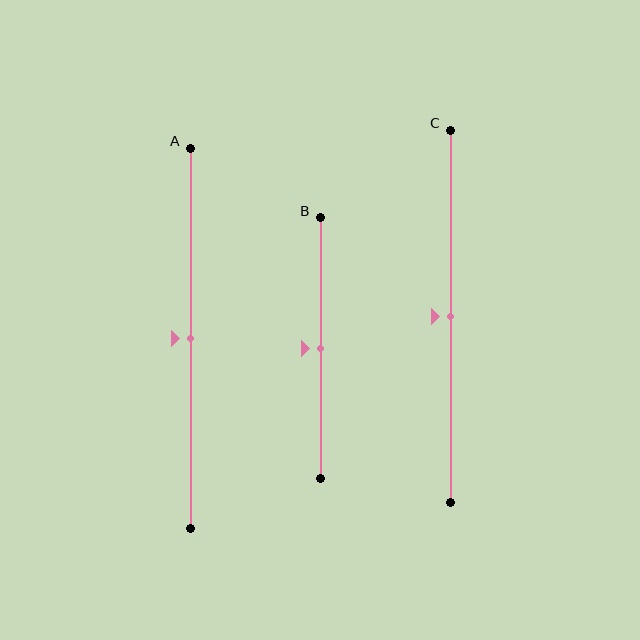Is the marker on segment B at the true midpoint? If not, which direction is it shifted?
Yes, the marker on segment B is at the true midpoint.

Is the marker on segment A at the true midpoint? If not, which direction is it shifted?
Yes, the marker on segment A is at the true midpoint.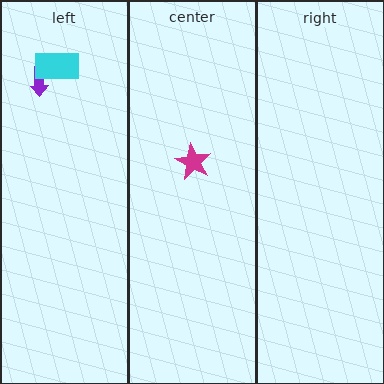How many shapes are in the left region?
2.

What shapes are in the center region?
The magenta star.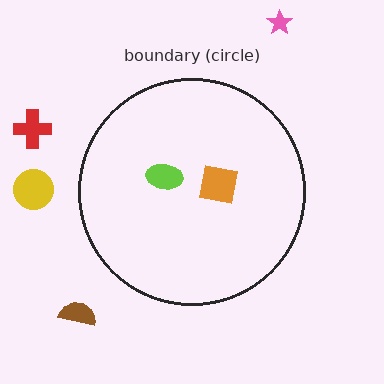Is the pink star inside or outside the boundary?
Outside.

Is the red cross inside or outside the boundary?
Outside.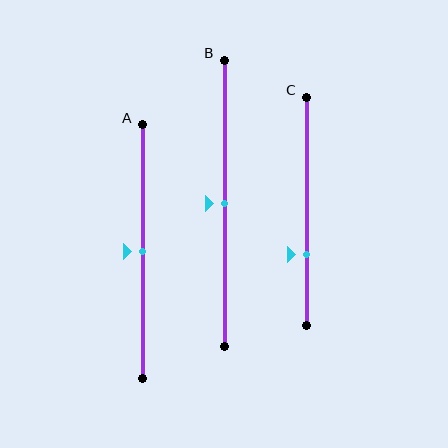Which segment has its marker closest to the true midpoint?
Segment A has its marker closest to the true midpoint.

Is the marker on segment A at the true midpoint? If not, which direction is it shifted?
Yes, the marker on segment A is at the true midpoint.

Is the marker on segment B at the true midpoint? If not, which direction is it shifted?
Yes, the marker on segment B is at the true midpoint.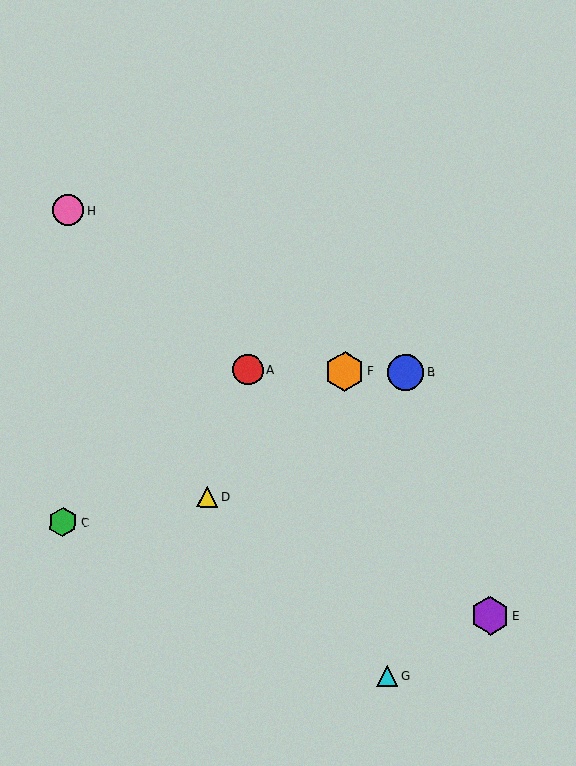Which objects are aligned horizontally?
Objects A, B, F are aligned horizontally.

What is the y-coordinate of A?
Object A is at y≈370.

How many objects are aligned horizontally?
3 objects (A, B, F) are aligned horizontally.